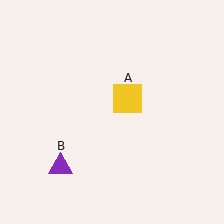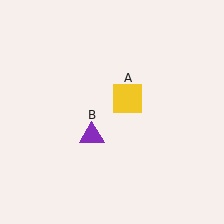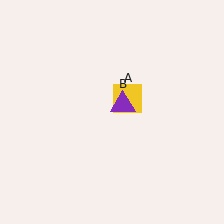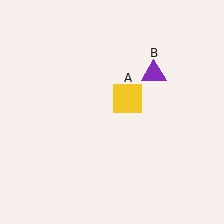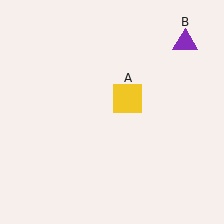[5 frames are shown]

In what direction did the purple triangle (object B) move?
The purple triangle (object B) moved up and to the right.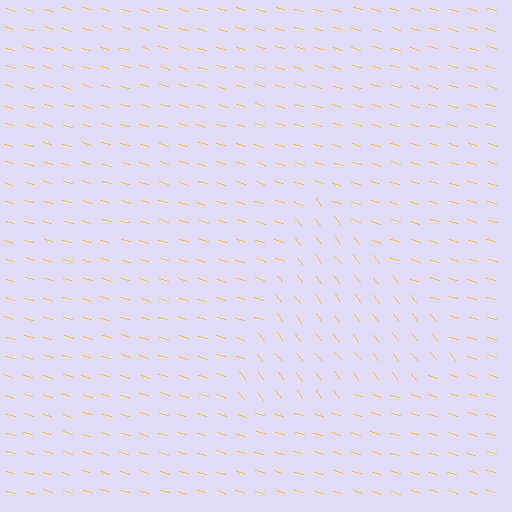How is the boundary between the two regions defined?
The boundary is defined purely by a change in line orientation (approximately 39 degrees difference). All lines are the same color and thickness.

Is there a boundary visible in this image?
Yes, there is a texture boundary formed by a change in line orientation.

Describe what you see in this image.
The image is filled with small yellow line segments. A triangle region in the image has lines oriented differently from the surrounding lines, creating a visible texture boundary.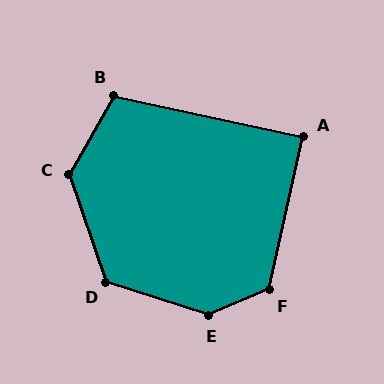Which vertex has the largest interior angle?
E, at approximately 139 degrees.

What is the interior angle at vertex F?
Approximately 126 degrees (obtuse).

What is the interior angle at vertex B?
Approximately 107 degrees (obtuse).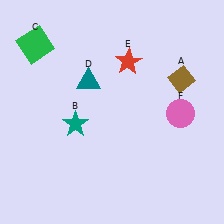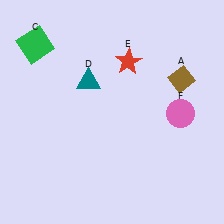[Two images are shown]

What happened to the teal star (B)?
The teal star (B) was removed in Image 2. It was in the bottom-left area of Image 1.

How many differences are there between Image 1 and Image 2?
There is 1 difference between the two images.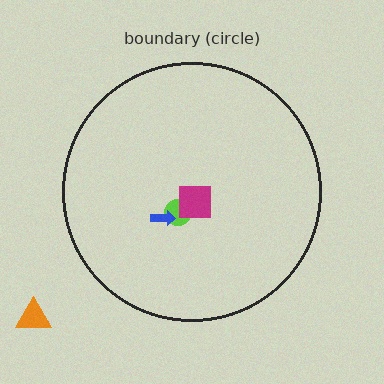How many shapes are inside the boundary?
3 inside, 1 outside.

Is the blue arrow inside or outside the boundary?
Inside.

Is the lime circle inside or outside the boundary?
Inside.